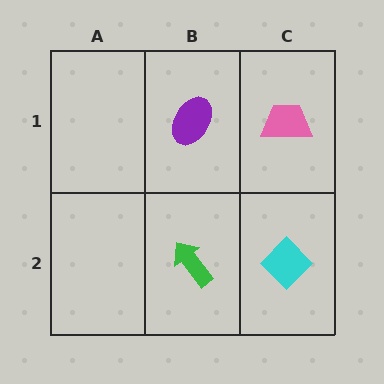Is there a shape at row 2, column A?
No, that cell is empty.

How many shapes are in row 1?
2 shapes.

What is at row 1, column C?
A pink trapezoid.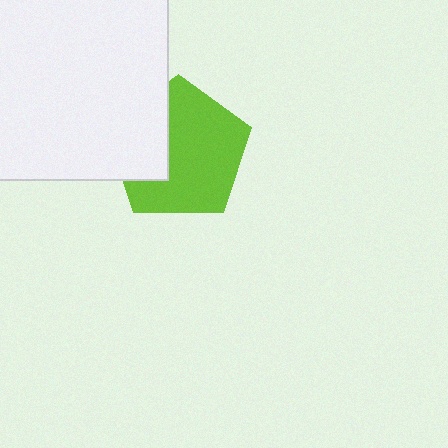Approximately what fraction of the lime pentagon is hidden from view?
Roughly 32% of the lime pentagon is hidden behind the white square.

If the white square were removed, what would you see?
You would see the complete lime pentagon.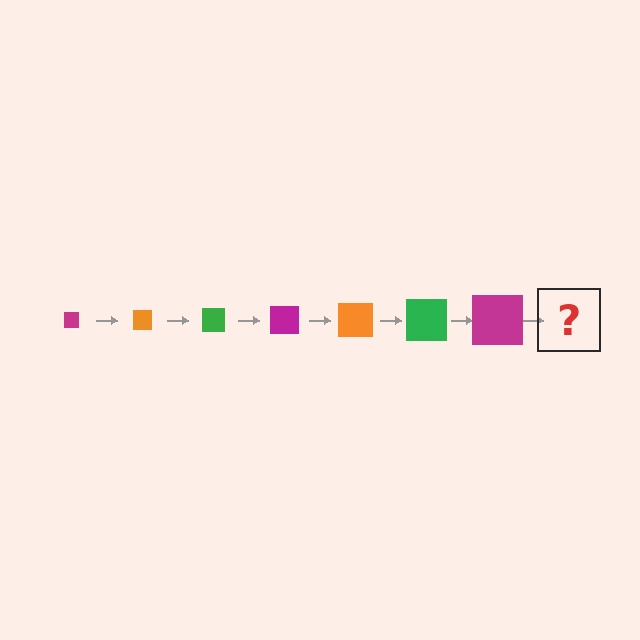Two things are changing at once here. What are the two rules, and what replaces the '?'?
The two rules are that the square grows larger each step and the color cycles through magenta, orange, and green. The '?' should be an orange square, larger than the previous one.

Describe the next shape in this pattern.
It should be an orange square, larger than the previous one.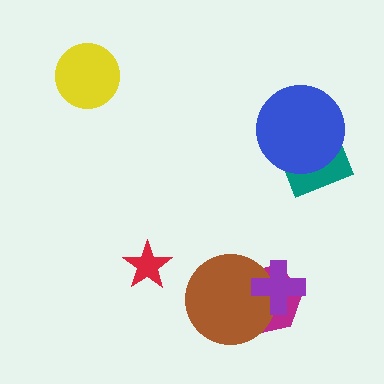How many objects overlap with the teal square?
1 object overlaps with the teal square.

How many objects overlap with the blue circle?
1 object overlaps with the blue circle.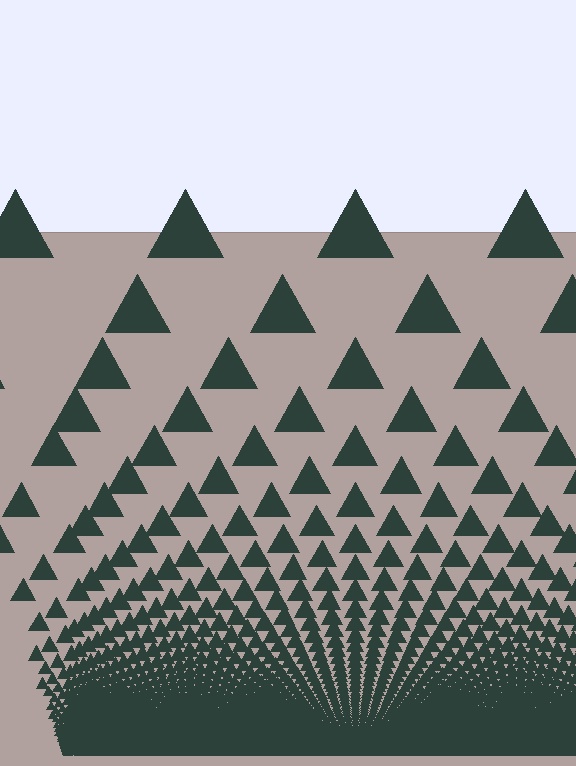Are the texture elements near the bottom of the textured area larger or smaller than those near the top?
Smaller. The gradient is inverted — elements near the bottom are smaller and denser.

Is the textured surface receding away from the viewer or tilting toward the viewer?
The surface appears to tilt toward the viewer. Texture elements get larger and sparser toward the top.